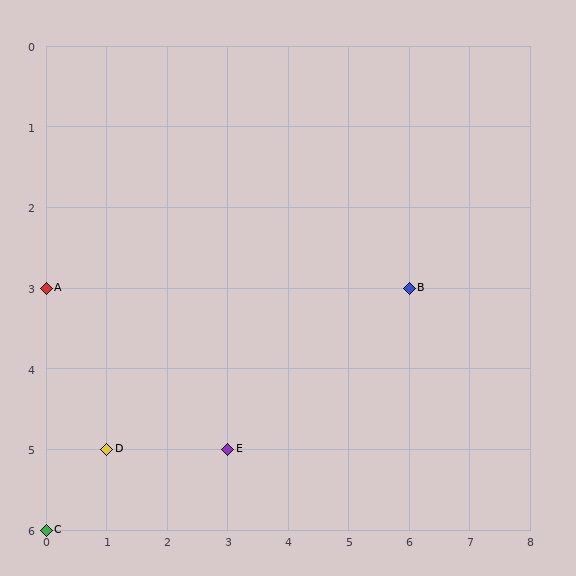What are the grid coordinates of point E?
Point E is at grid coordinates (3, 5).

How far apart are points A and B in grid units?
Points A and B are 6 columns apart.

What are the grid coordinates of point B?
Point B is at grid coordinates (6, 3).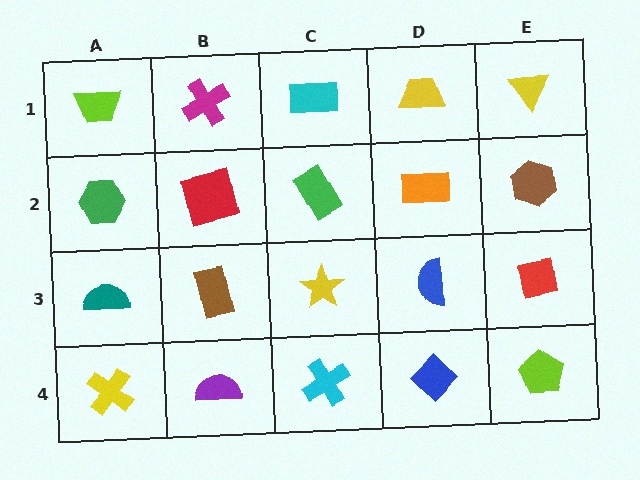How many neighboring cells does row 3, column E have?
3.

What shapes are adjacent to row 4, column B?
A brown rectangle (row 3, column B), a yellow cross (row 4, column A), a cyan cross (row 4, column C).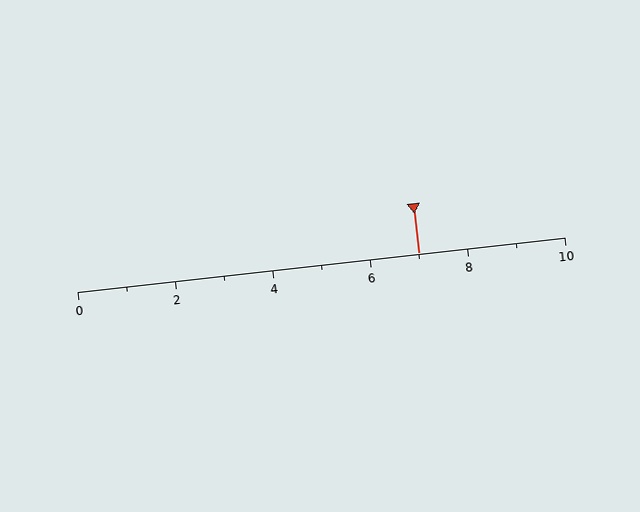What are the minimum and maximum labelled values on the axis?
The axis runs from 0 to 10.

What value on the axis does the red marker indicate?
The marker indicates approximately 7.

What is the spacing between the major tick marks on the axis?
The major ticks are spaced 2 apart.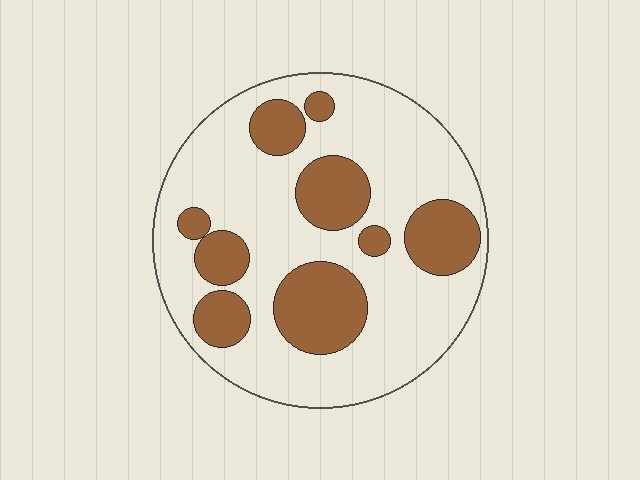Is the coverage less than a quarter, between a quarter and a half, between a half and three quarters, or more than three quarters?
Between a quarter and a half.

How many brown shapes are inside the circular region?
9.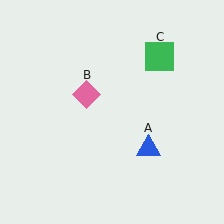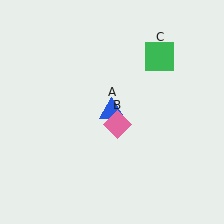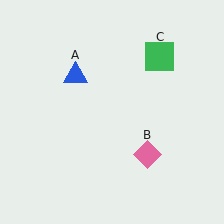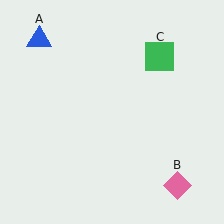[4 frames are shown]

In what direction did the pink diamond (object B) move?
The pink diamond (object B) moved down and to the right.